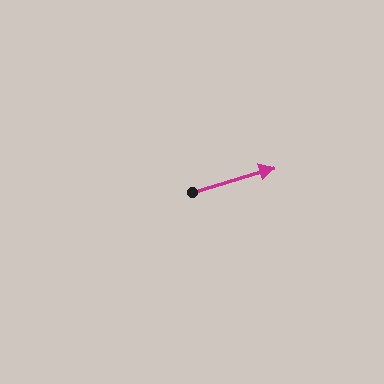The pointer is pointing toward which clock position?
Roughly 2 o'clock.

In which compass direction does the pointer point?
East.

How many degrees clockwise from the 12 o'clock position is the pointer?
Approximately 73 degrees.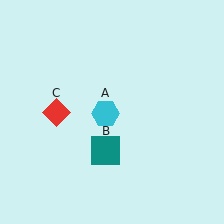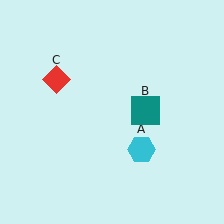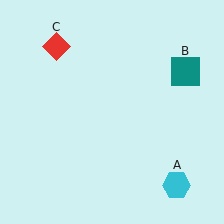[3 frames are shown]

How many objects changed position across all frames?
3 objects changed position: cyan hexagon (object A), teal square (object B), red diamond (object C).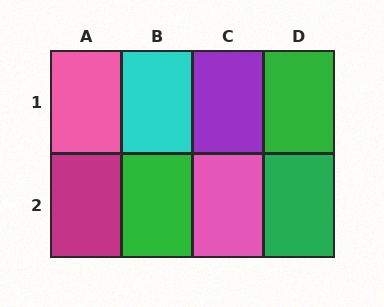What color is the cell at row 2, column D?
Green.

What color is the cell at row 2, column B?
Green.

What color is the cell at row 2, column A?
Magenta.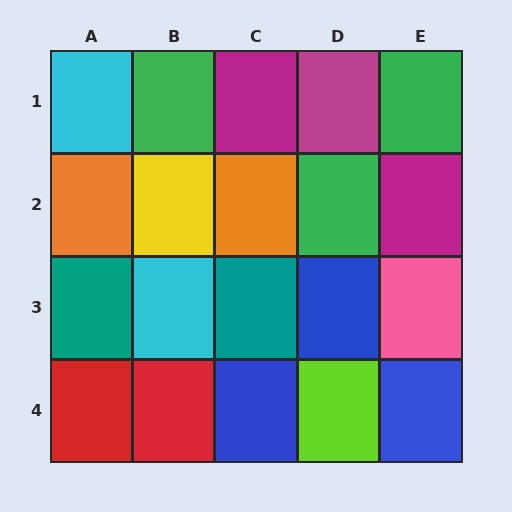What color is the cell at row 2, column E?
Magenta.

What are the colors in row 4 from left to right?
Red, red, blue, lime, blue.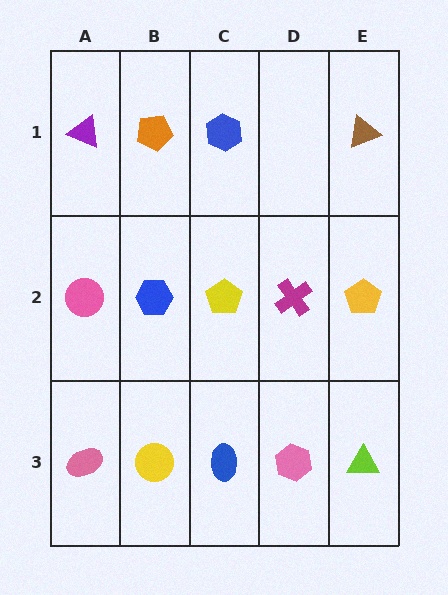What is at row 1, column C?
A blue hexagon.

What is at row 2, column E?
A yellow pentagon.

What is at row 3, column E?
A lime triangle.